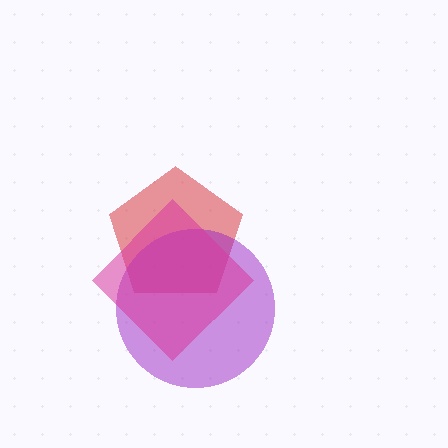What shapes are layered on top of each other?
The layered shapes are: a red pentagon, a purple circle, a magenta diamond.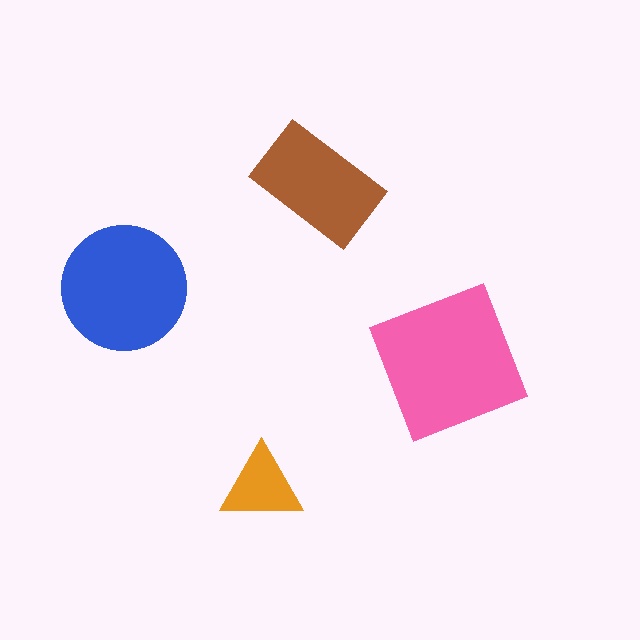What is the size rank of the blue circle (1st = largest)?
2nd.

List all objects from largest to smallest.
The pink square, the blue circle, the brown rectangle, the orange triangle.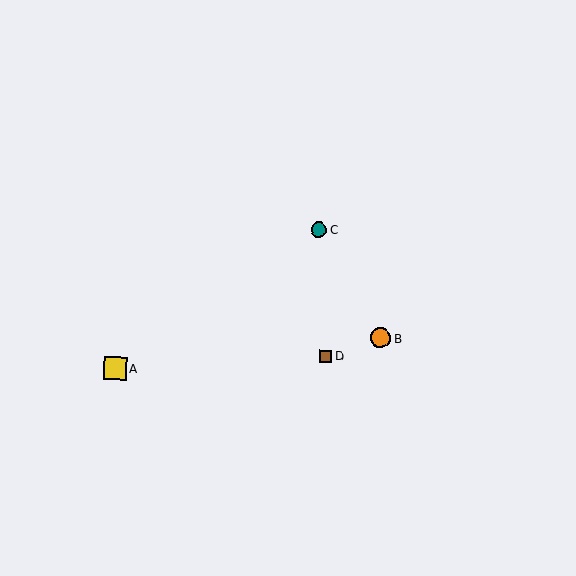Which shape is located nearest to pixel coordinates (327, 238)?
The teal circle (labeled C) at (319, 230) is nearest to that location.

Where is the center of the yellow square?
The center of the yellow square is at (115, 369).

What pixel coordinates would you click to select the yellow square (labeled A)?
Click at (115, 369) to select the yellow square A.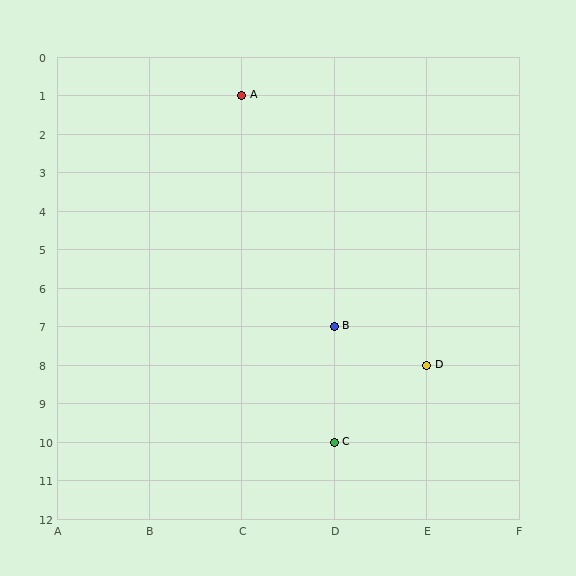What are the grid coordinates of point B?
Point B is at grid coordinates (D, 7).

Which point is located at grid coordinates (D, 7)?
Point B is at (D, 7).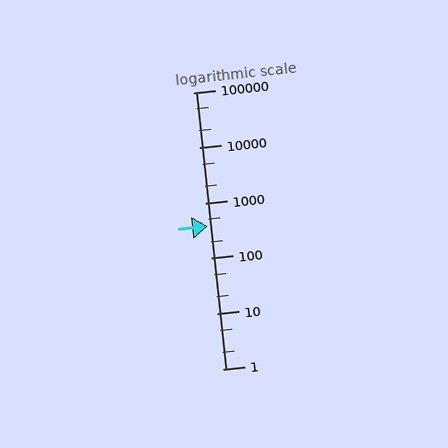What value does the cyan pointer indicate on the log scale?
The pointer indicates approximately 380.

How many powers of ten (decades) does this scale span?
The scale spans 5 decades, from 1 to 100000.